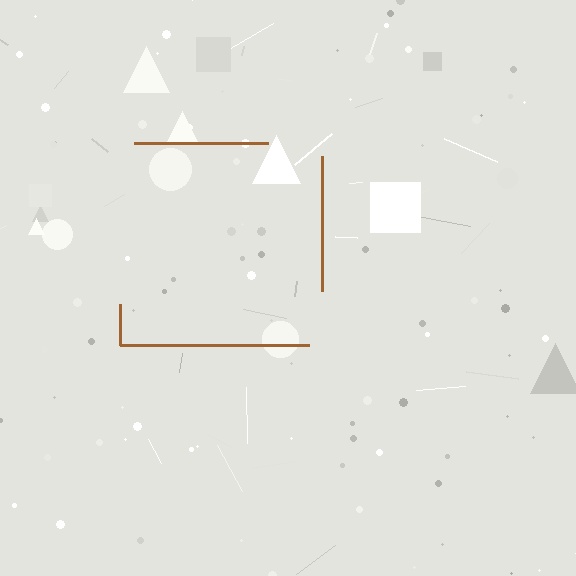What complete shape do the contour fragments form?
The contour fragments form a square.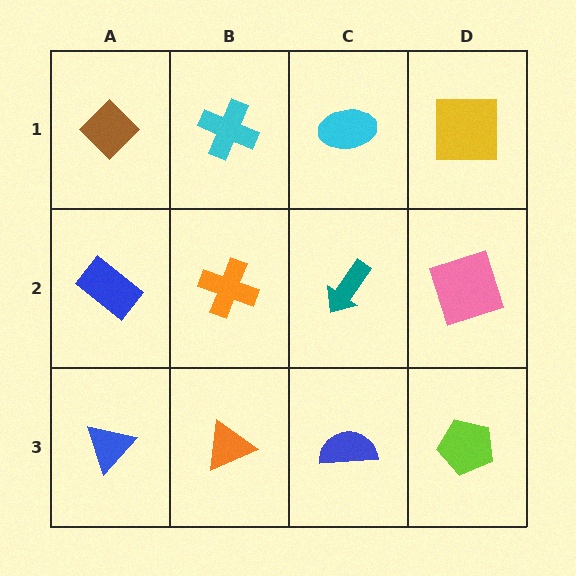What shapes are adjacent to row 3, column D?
A pink square (row 2, column D), a blue semicircle (row 3, column C).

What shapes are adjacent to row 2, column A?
A brown diamond (row 1, column A), a blue triangle (row 3, column A), an orange cross (row 2, column B).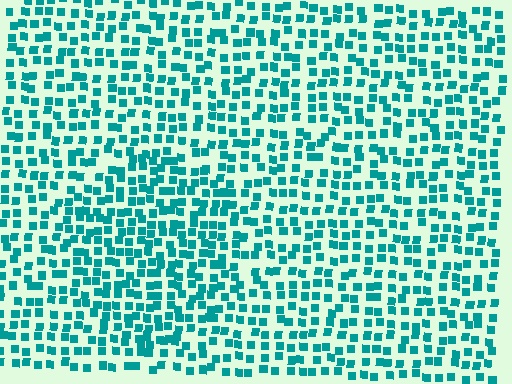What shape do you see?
I see a circle.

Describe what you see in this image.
The image contains small teal elements arranged at two different densities. A circle-shaped region is visible where the elements are more densely packed than the surrounding area.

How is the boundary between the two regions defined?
The boundary is defined by a change in element density (approximately 1.4x ratio). All elements are the same color, size, and shape.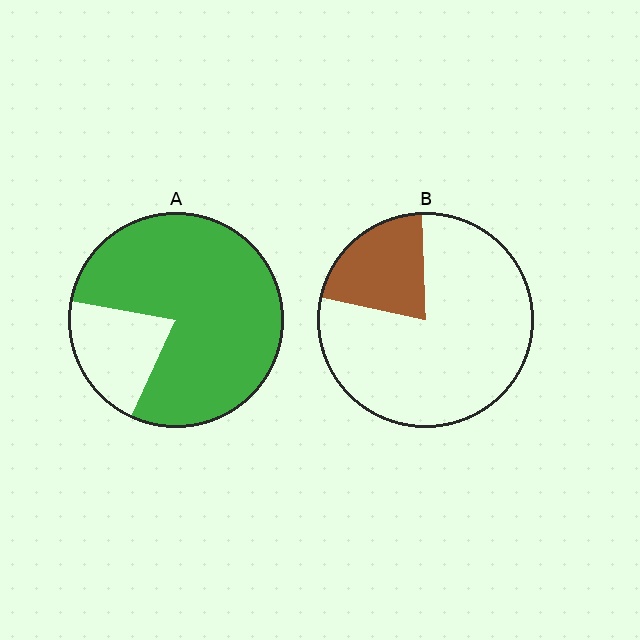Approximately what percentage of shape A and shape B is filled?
A is approximately 80% and B is approximately 20%.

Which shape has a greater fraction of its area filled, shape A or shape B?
Shape A.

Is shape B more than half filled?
No.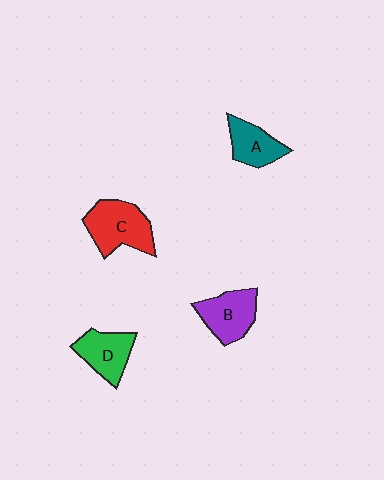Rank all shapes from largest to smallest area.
From largest to smallest: C (red), B (purple), D (green), A (teal).